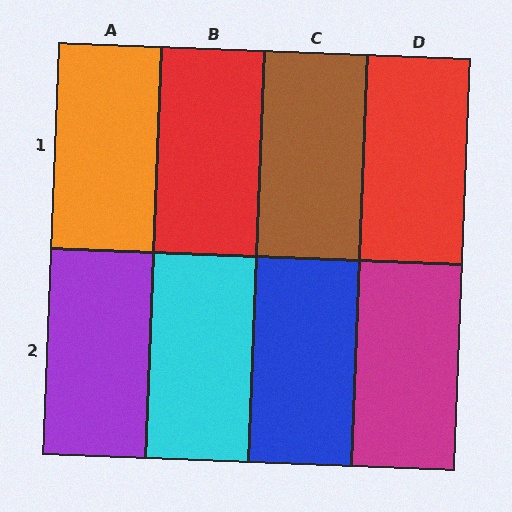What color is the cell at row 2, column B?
Cyan.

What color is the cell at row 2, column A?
Purple.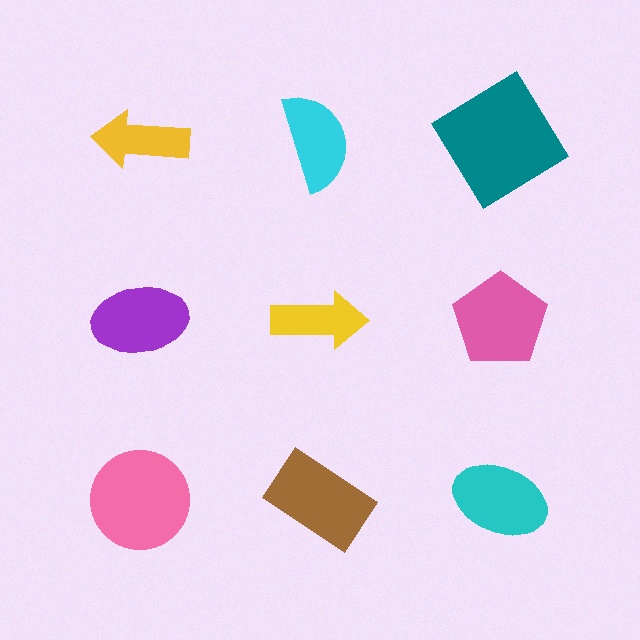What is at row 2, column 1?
A purple ellipse.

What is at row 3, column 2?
A brown rectangle.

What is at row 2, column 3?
A pink pentagon.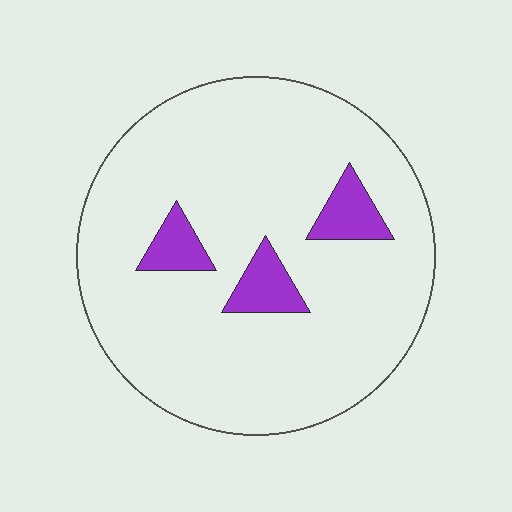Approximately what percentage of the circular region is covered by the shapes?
Approximately 10%.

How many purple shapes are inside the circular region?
3.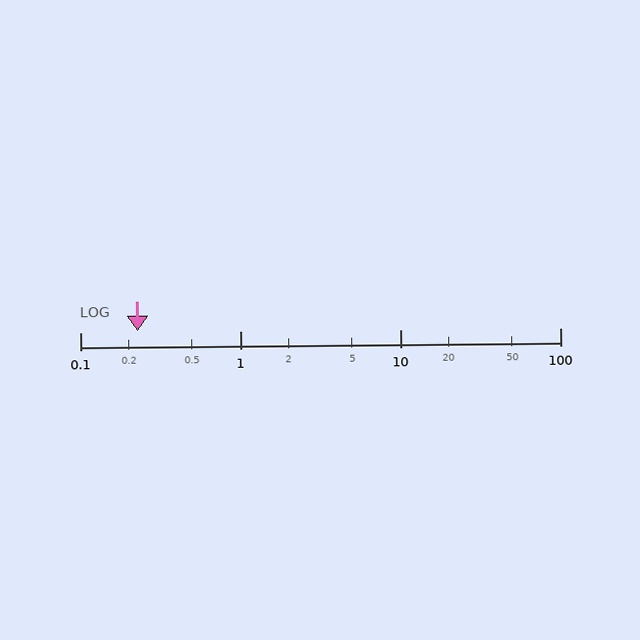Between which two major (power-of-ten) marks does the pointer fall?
The pointer is between 0.1 and 1.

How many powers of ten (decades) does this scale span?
The scale spans 3 decades, from 0.1 to 100.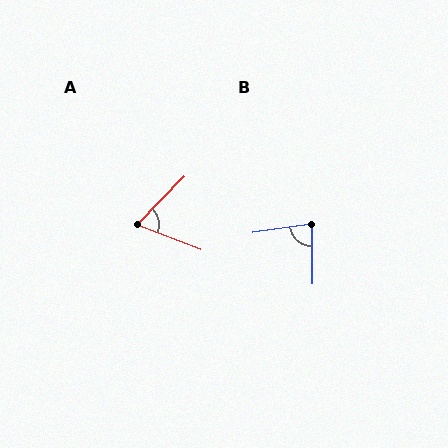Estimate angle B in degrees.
Approximately 82 degrees.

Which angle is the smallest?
A, at approximately 66 degrees.